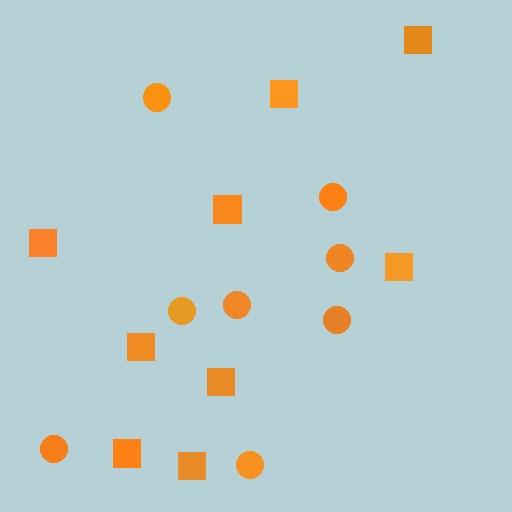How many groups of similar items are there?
There are 2 groups: one group of circles (8) and one group of squares (9).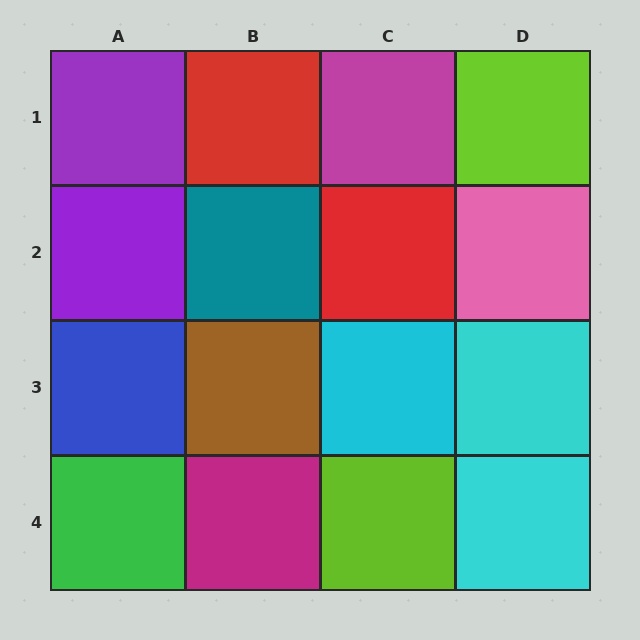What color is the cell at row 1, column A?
Purple.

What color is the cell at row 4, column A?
Green.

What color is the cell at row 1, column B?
Red.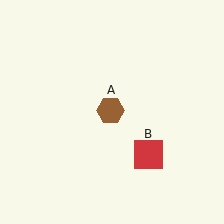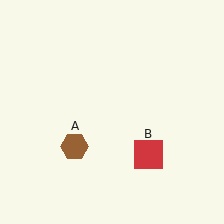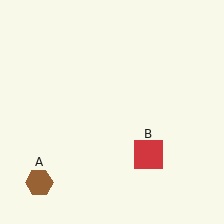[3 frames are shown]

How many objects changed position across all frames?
1 object changed position: brown hexagon (object A).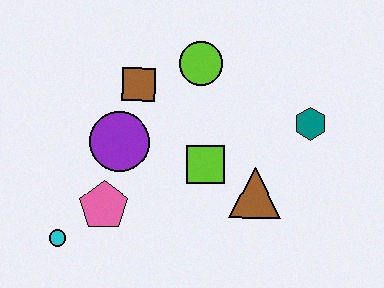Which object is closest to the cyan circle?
The pink pentagon is closest to the cyan circle.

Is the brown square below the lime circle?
Yes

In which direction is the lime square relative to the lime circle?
The lime square is below the lime circle.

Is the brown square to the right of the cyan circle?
Yes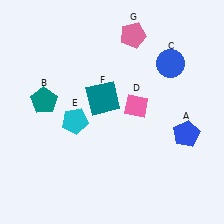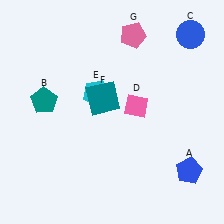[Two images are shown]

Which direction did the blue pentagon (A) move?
The blue pentagon (A) moved down.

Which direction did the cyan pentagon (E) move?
The cyan pentagon (E) moved up.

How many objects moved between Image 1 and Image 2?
3 objects moved between the two images.